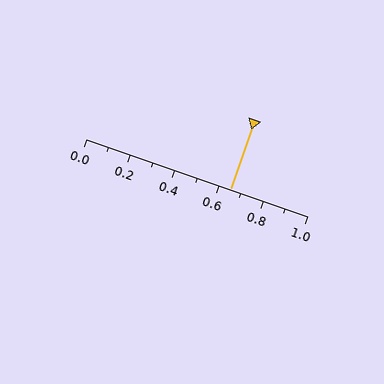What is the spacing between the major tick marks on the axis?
The major ticks are spaced 0.2 apart.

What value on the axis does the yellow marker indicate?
The marker indicates approximately 0.65.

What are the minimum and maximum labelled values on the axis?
The axis runs from 0.0 to 1.0.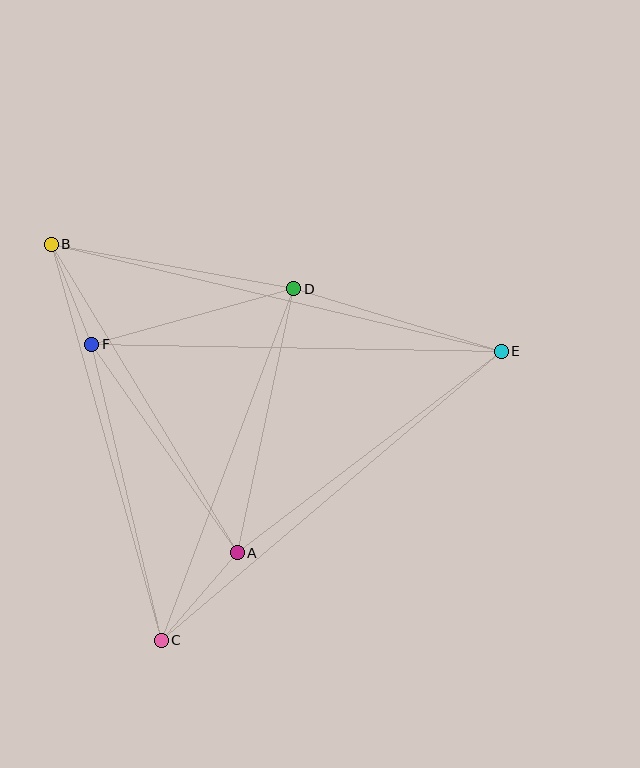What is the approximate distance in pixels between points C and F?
The distance between C and F is approximately 304 pixels.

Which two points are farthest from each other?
Points B and E are farthest from each other.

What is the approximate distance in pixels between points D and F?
The distance between D and F is approximately 209 pixels.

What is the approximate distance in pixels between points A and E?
The distance between A and E is approximately 332 pixels.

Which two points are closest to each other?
Points B and F are closest to each other.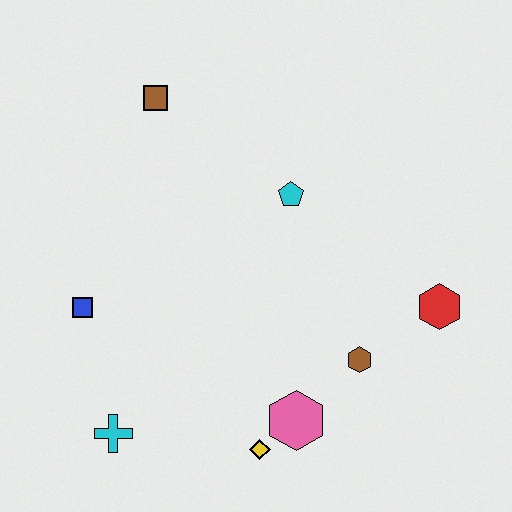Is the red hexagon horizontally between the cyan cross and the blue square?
No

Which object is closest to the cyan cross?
The blue square is closest to the cyan cross.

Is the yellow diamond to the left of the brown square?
No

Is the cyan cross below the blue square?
Yes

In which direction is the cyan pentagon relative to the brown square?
The cyan pentagon is to the right of the brown square.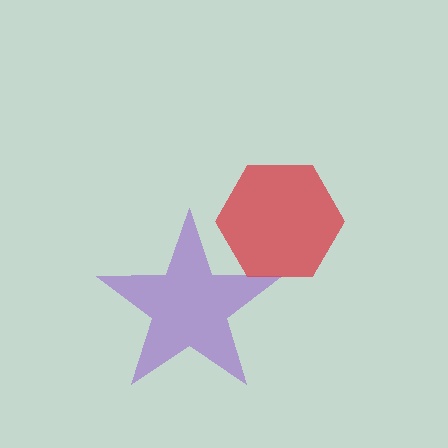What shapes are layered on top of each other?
The layered shapes are: a purple star, a red hexagon.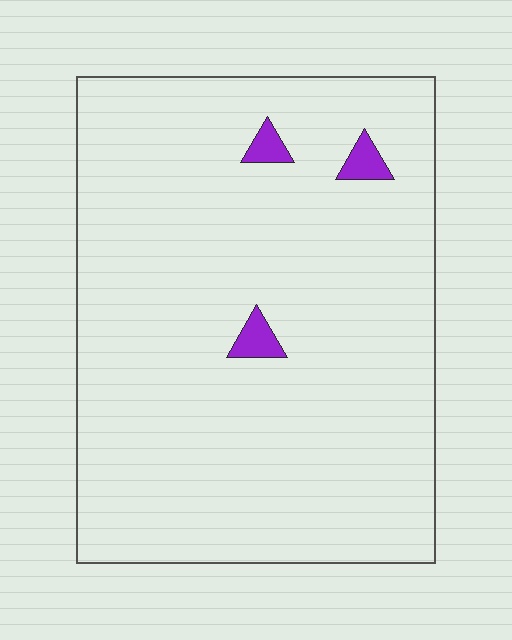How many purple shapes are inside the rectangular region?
3.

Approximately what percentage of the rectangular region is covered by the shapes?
Approximately 5%.